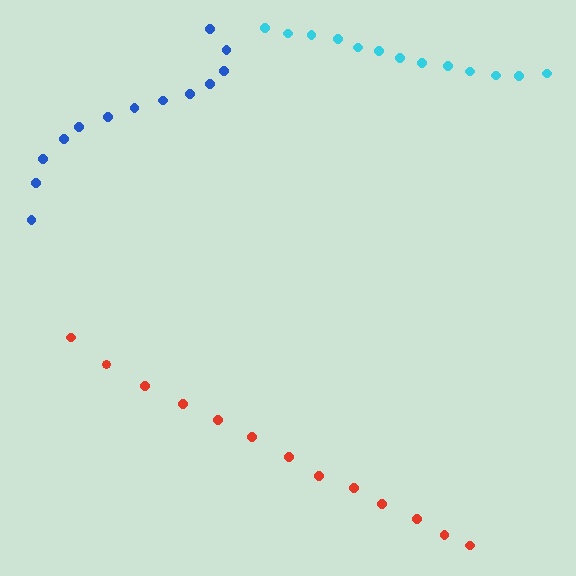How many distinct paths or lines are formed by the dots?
There are 3 distinct paths.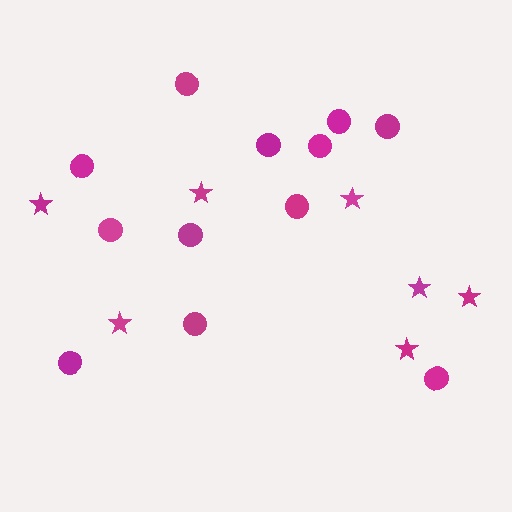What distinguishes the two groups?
There are 2 groups: one group of stars (7) and one group of circles (12).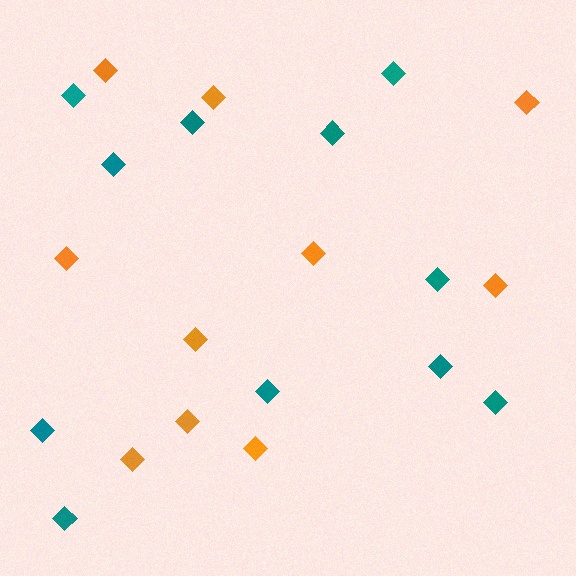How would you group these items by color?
There are 2 groups: one group of teal diamonds (11) and one group of orange diamonds (10).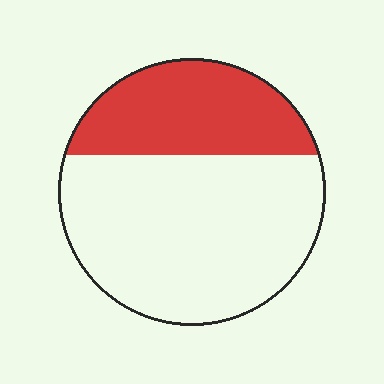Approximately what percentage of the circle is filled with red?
Approximately 35%.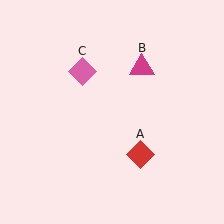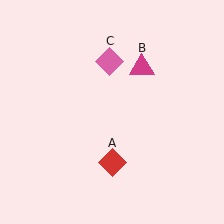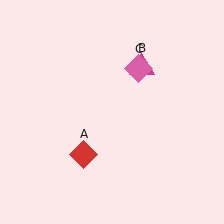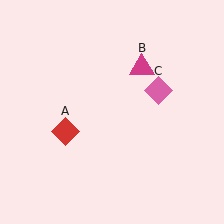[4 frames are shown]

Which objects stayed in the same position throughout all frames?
Magenta triangle (object B) remained stationary.